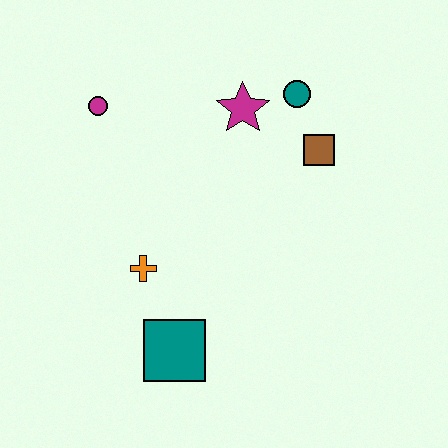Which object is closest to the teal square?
The orange cross is closest to the teal square.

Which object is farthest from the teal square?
The teal circle is farthest from the teal square.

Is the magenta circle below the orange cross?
No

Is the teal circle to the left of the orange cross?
No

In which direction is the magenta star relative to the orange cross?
The magenta star is above the orange cross.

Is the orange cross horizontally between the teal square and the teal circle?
No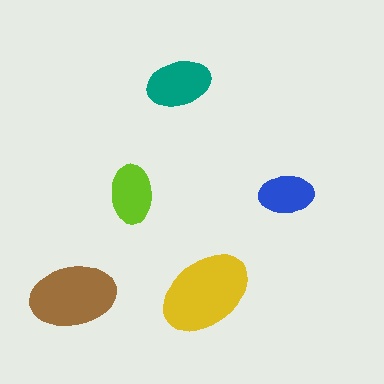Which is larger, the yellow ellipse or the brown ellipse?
The yellow one.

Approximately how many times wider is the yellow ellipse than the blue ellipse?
About 1.5 times wider.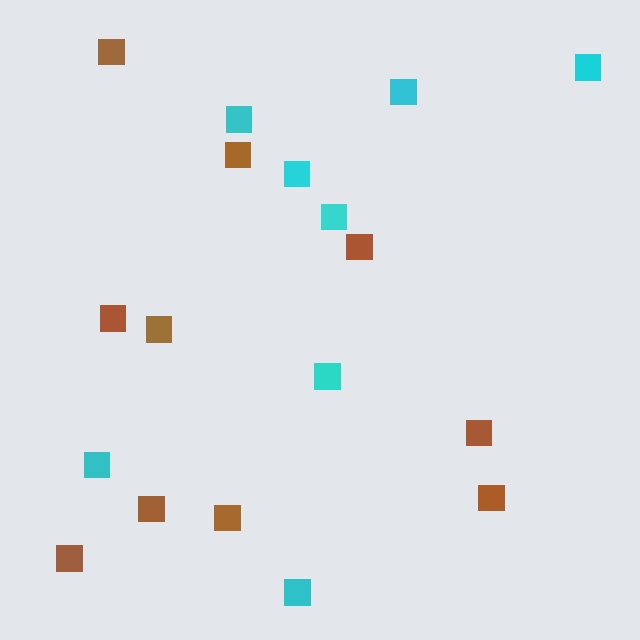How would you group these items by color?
There are 2 groups: one group of brown squares (10) and one group of cyan squares (8).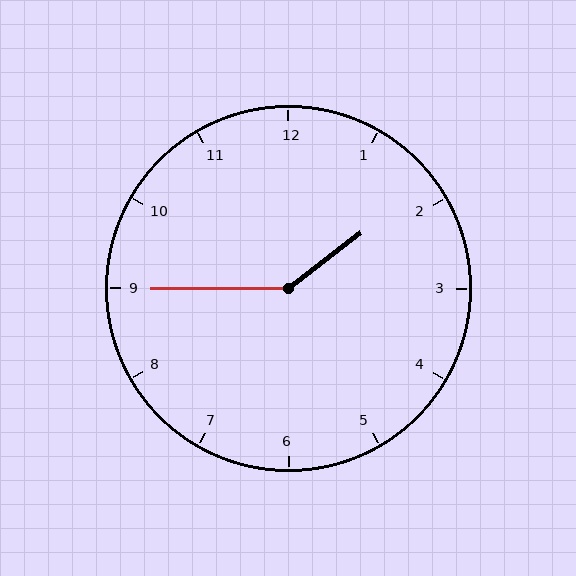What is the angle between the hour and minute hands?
Approximately 142 degrees.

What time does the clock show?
1:45.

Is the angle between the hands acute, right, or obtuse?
It is obtuse.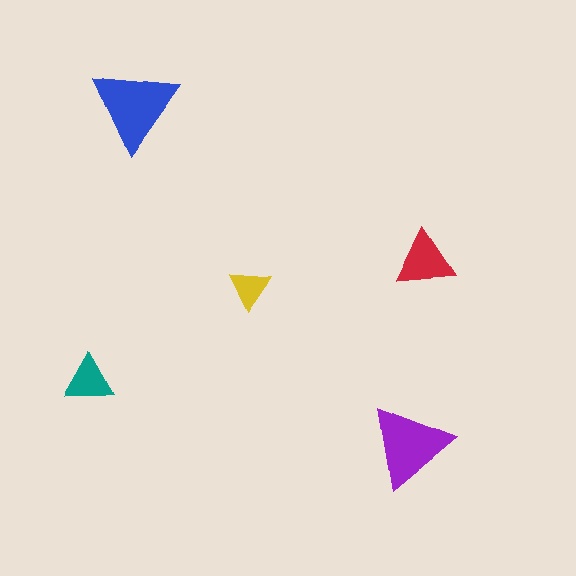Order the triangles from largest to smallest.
the blue one, the purple one, the red one, the teal one, the yellow one.